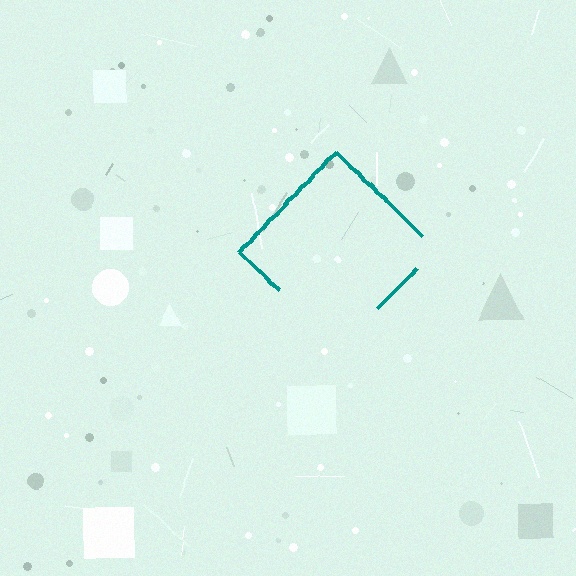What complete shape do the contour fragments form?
The contour fragments form a diamond.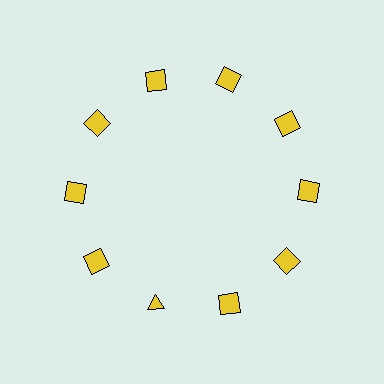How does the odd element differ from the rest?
It has a different shape: triangle instead of square.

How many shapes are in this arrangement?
There are 10 shapes arranged in a ring pattern.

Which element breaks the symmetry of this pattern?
The yellow triangle at roughly the 7 o'clock position breaks the symmetry. All other shapes are yellow squares.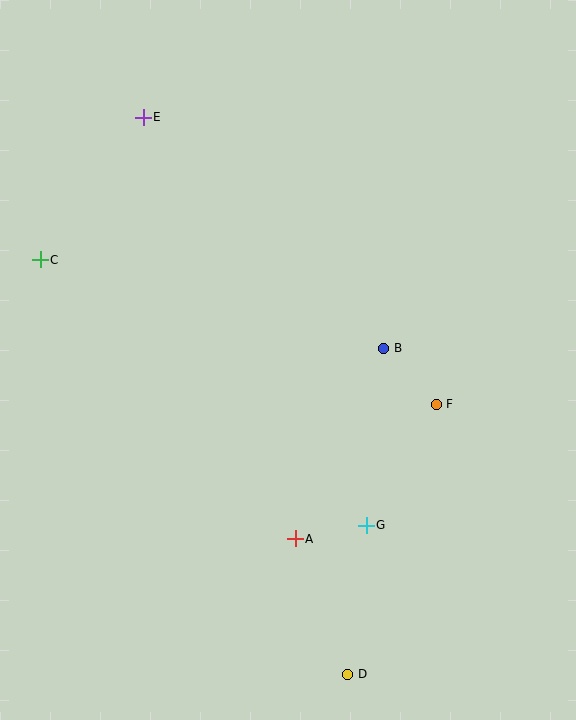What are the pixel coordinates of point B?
Point B is at (384, 348).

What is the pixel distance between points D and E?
The distance between D and E is 593 pixels.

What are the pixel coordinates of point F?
Point F is at (436, 404).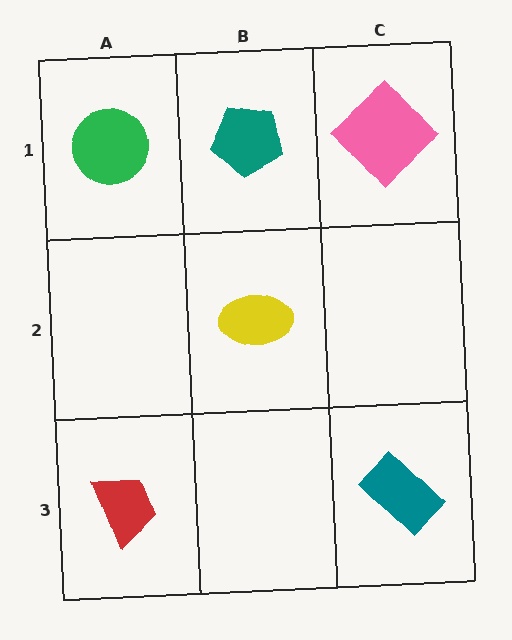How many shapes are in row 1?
3 shapes.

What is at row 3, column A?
A red trapezoid.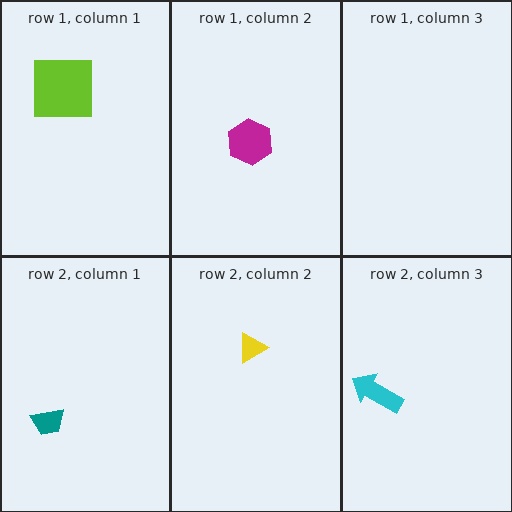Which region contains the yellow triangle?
The row 2, column 2 region.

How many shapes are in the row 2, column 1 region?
1.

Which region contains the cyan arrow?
The row 2, column 3 region.